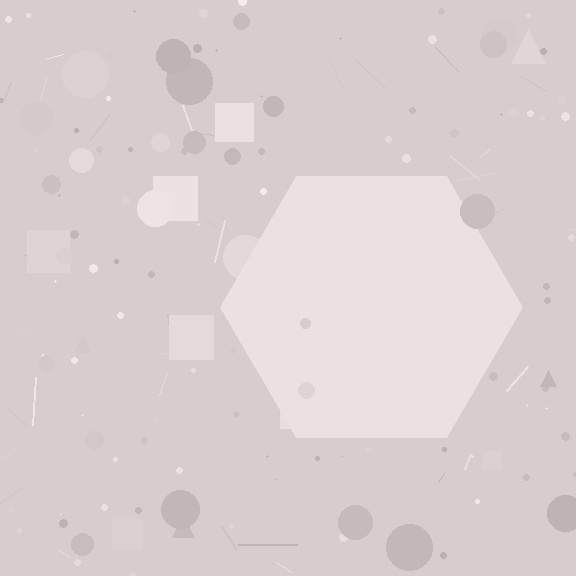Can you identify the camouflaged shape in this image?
The camouflaged shape is a hexagon.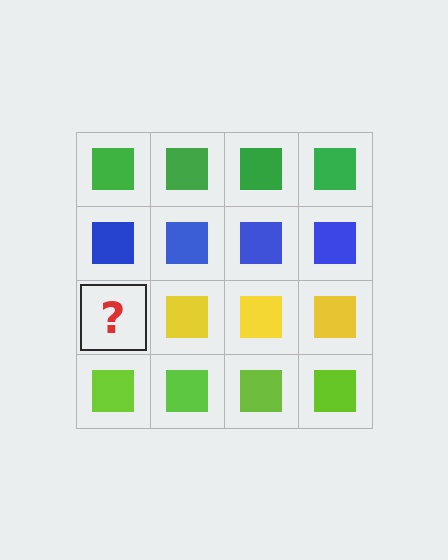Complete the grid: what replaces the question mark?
The question mark should be replaced with a yellow square.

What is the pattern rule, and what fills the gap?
The rule is that each row has a consistent color. The gap should be filled with a yellow square.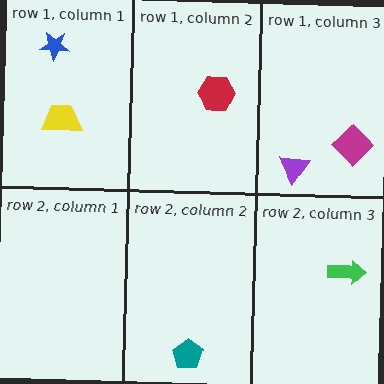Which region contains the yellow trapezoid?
The row 1, column 1 region.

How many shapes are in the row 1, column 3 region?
2.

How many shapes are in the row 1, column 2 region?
1.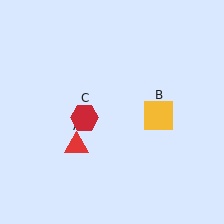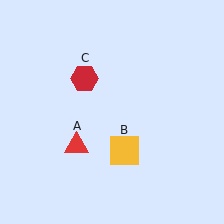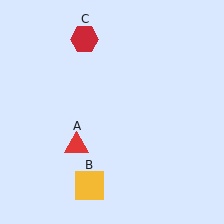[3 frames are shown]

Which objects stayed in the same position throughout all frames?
Red triangle (object A) remained stationary.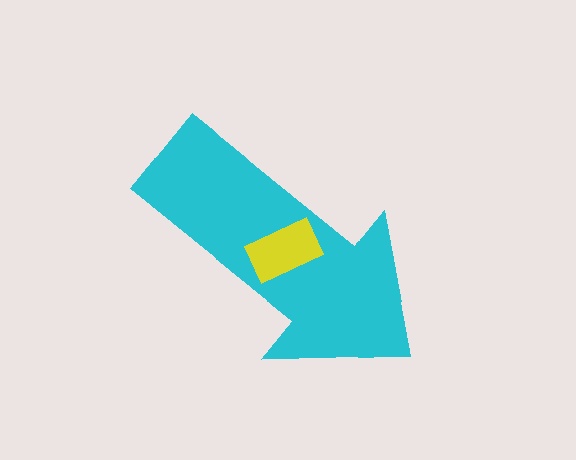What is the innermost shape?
The yellow rectangle.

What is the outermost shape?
The cyan arrow.